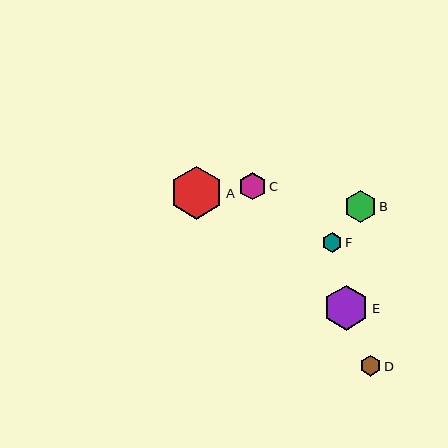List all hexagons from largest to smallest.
From largest to smallest: A, E, B, C, D, F.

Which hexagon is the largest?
Hexagon A is the largest with a size of approximately 53 pixels.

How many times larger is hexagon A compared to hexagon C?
Hexagon A is approximately 1.9 times the size of hexagon C.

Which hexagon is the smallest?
Hexagon F is the smallest with a size of approximately 20 pixels.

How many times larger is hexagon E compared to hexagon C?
Hexagon E is approximately 1.7 times the size of hexagon C.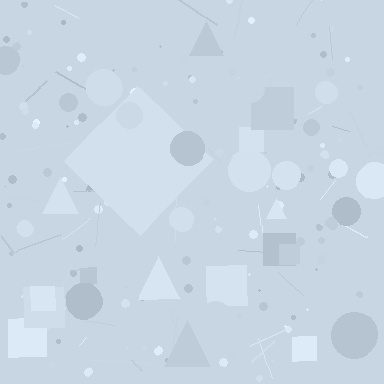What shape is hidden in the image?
A diamond is hidden in the image.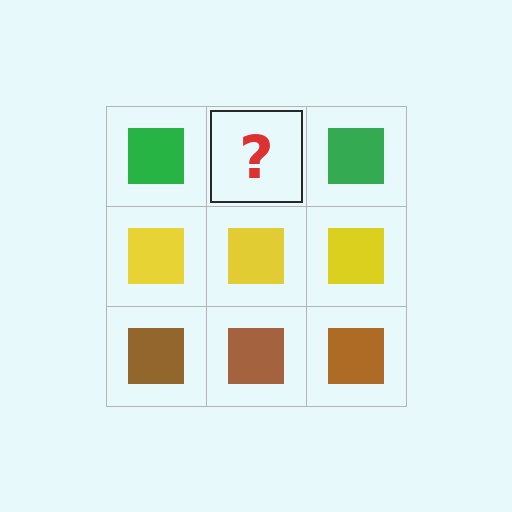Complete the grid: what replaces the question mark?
The question mark should be replaced with a green square.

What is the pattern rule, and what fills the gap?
The rule is that each row has a consistent color. The gap should be filled with a green square.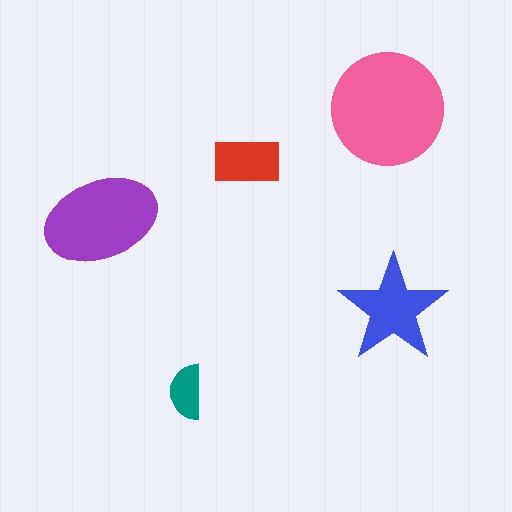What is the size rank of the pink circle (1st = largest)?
1st.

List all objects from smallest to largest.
The teal semicircle, the red rectangle, the blue star, the purple ellipse, the pink circle.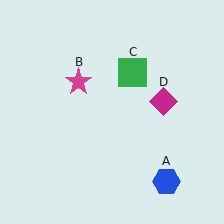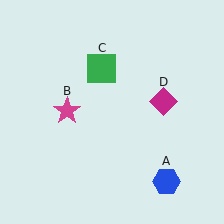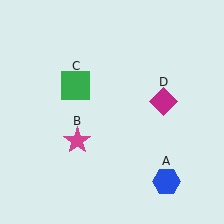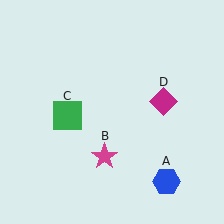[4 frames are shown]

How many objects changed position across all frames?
2 objects changed position: magenta star (object B), green square (object C).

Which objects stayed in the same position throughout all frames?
Blue hexagon (object A) and magenta diamond (object D) remained stationary.